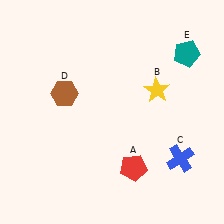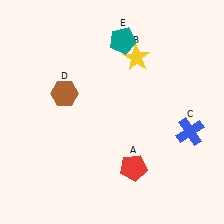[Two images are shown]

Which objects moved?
The objects that moved are: the yellow star (B), the blue cross (C), the teal pentagon (E).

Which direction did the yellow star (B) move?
The yellow star (B) moved up.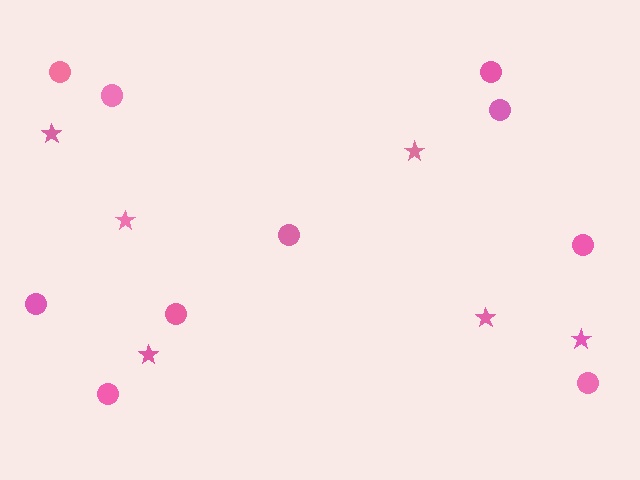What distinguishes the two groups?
There are 2 groups: one group of stars (6) and one group of circles (10).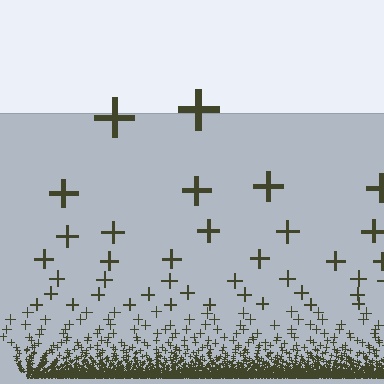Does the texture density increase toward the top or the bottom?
Density increases toward the bottom.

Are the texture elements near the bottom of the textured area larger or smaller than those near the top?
Smaller. The gradient is inverted — elements near the bottom are smaller and denser.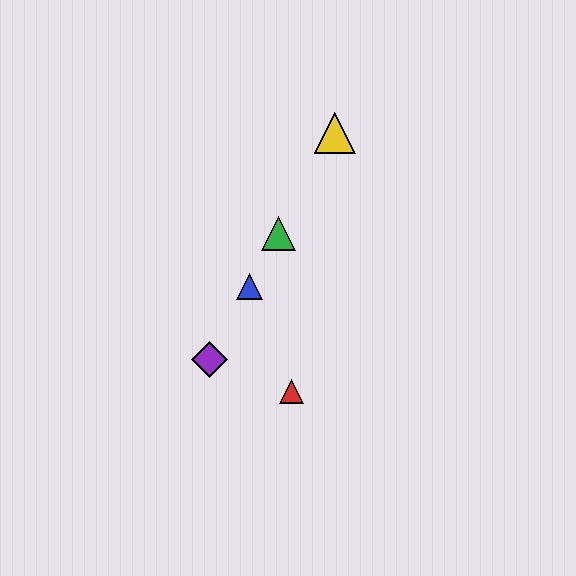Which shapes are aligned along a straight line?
The blue triangle, the green triangle, the yellow triangle, the purple diamond are aligned along a straight line.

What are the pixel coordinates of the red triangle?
The red triangle is at (291, 391).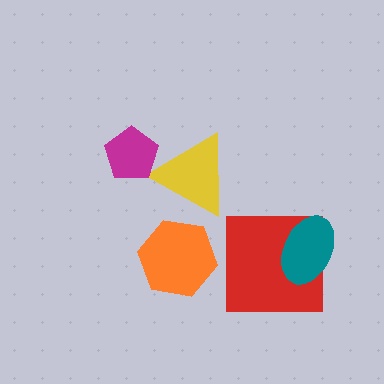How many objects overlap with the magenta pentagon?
1 object overlaps with the magenta pentagon.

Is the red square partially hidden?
Yes, it is partially covered by another shape.